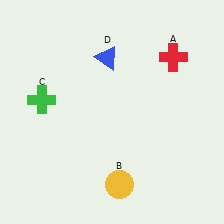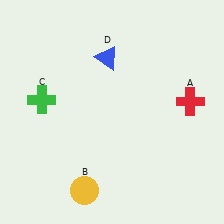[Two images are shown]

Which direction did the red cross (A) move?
The red cross (A) moved down.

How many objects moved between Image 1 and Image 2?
2 objects moved between the two images.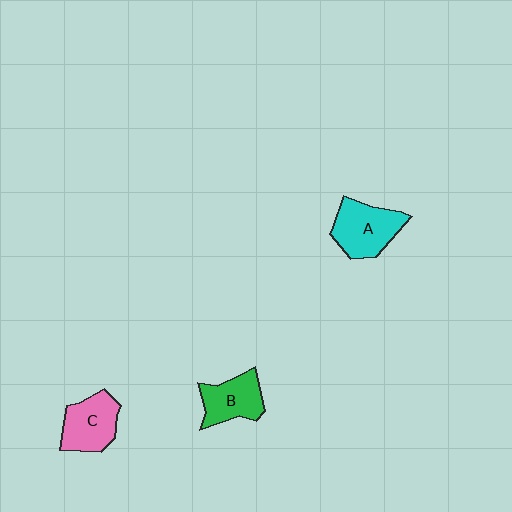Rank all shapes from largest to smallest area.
From largest to smallest: A (cyan), C (pink), B (green).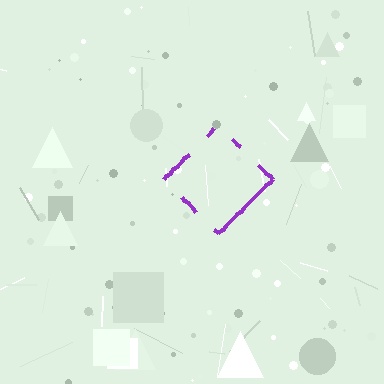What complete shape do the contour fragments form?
The contour fragments form a diamond.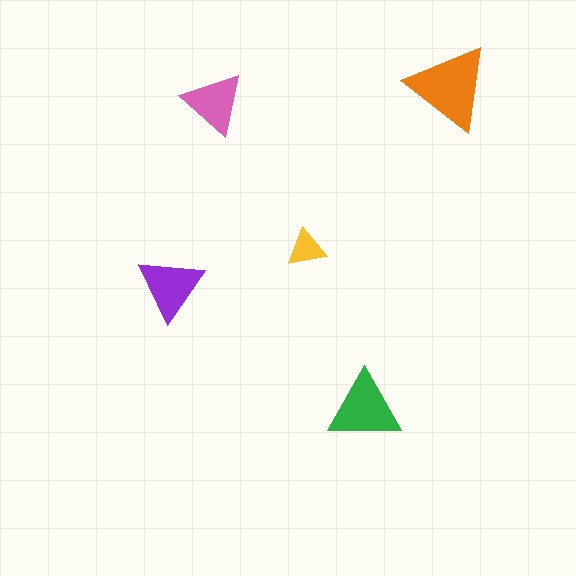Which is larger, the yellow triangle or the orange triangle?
The orange one.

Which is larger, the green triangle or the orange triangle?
The orange one.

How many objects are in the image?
There are 5 objects in the image.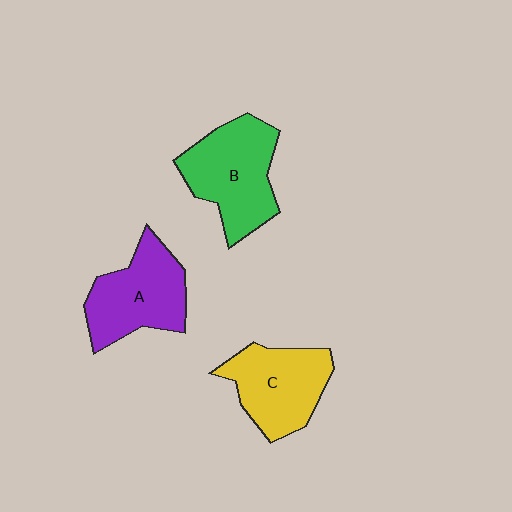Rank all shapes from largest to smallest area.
From largest to smallest: B (green), A (purple), C (yellow).